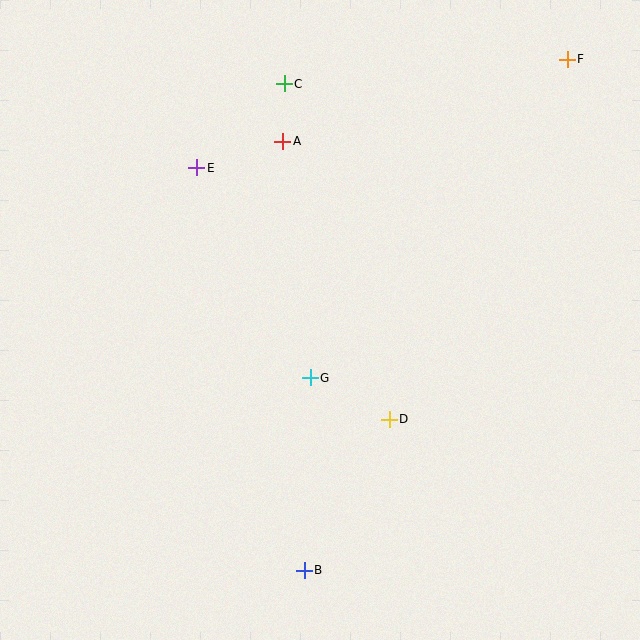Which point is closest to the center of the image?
Point G at (310, 378) is closest to the center.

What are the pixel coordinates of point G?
Point G is at (310, 378).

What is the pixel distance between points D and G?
The distance between D and G is 89 pixels.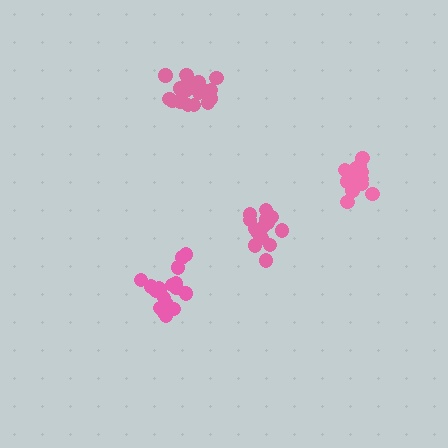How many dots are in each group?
Group 1: 20 dots, Group 2: 16 dots, Group 3: 15 dots, Group 4: 20 dots (71 total).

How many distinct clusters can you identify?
There are 4 distinct clusters.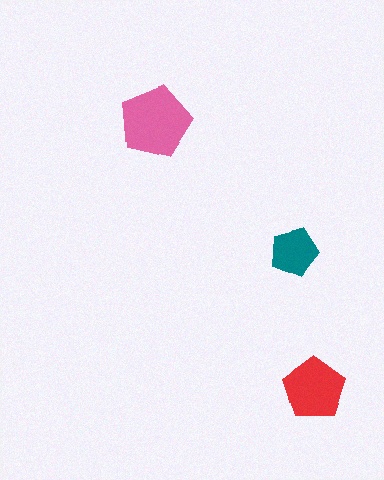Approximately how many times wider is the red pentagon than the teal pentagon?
About 1.5 times wider.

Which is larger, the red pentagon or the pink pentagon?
The pink one.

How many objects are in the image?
There are 3 objects in the image.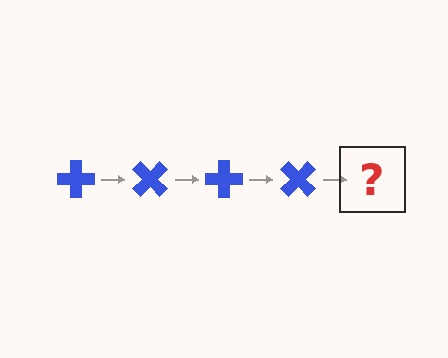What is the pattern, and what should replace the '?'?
The pattern is that the cross rotates 45 degrees each step. The '?' should be a blue cross rotated 180 degrees.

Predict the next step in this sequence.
The next step is a blue cross rotated 180 degrees.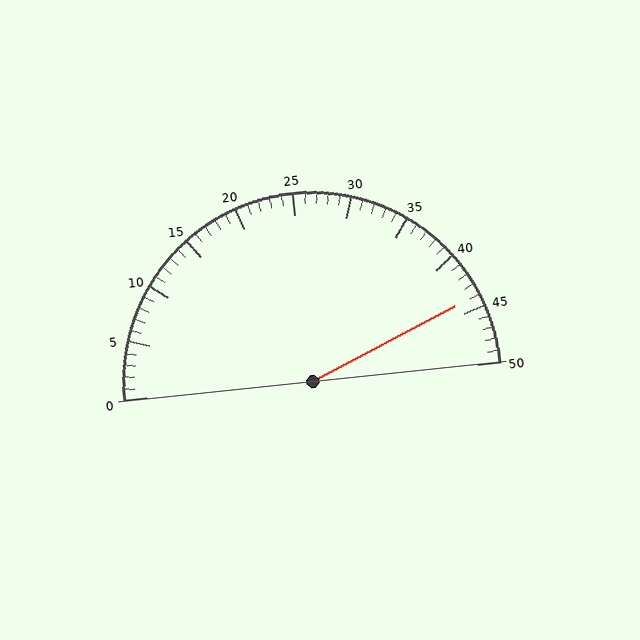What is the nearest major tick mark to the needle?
The nearest major tick mark is 45.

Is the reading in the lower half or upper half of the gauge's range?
The reading is in the upper half of the range (0 to 50).